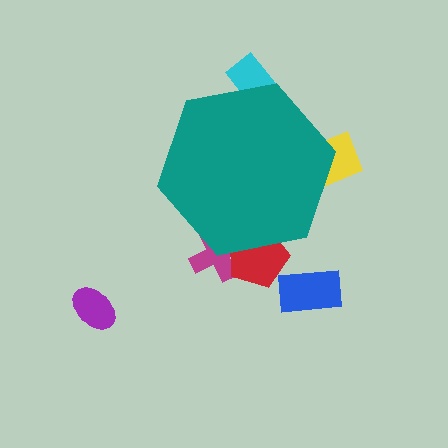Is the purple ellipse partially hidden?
No, the purple ellipse is fully visible.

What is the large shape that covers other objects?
A teal hexagon.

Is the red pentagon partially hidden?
Yes, the red pentagon is partially hidden behind the teal hexagon.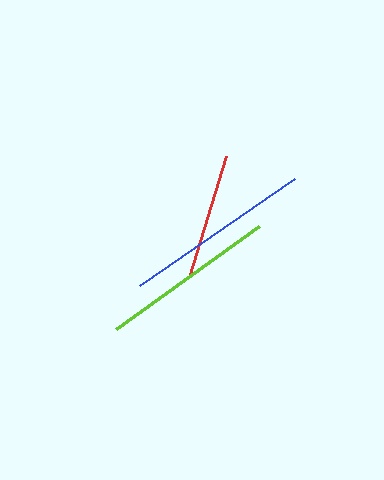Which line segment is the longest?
The blue line is the longest at approximately 188 pixels.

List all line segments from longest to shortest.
From longest to shortest: blue, lime, red.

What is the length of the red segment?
The red segment is approximately 127 pixels long.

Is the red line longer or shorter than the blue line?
The blue line is longer than the red line.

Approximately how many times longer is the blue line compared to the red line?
The blue line is approximately 1.5 times the length of the red line.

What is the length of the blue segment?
The blue segment is approximately 188 pixels long.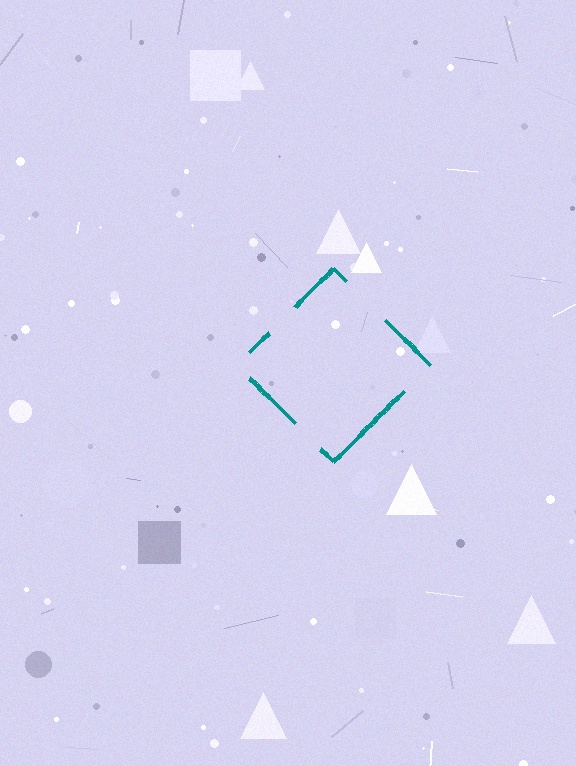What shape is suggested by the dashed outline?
The dashed outline suggests a diamond.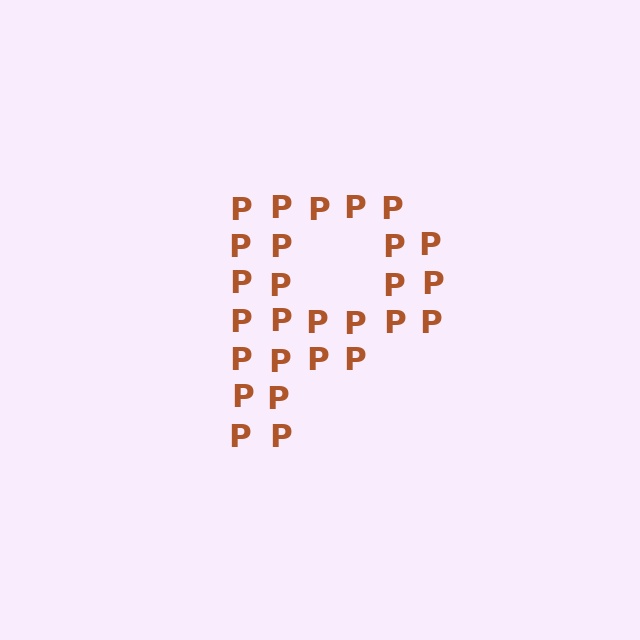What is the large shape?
The large shape is the letter P.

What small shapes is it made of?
It is made of small letter P's.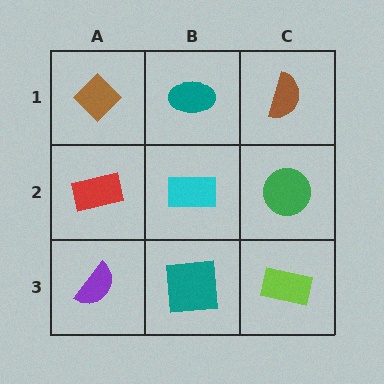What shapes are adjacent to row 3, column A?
A red rectangle (row 2, column A), a teal square (row 3, column B).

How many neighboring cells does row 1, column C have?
2.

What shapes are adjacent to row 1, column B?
A cyan rectangle (row 2, column B), a brown diamond (row 1, column A), a brown semicircle (row 1, column C).